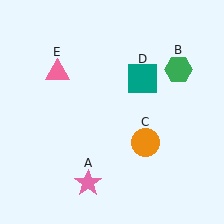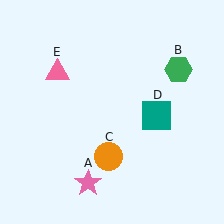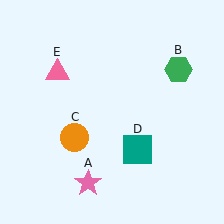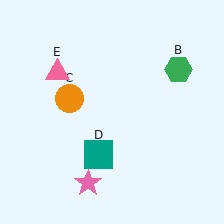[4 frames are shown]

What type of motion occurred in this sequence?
The orange circle (object C), teal square (object D) rotated clockwise around the center of the scene.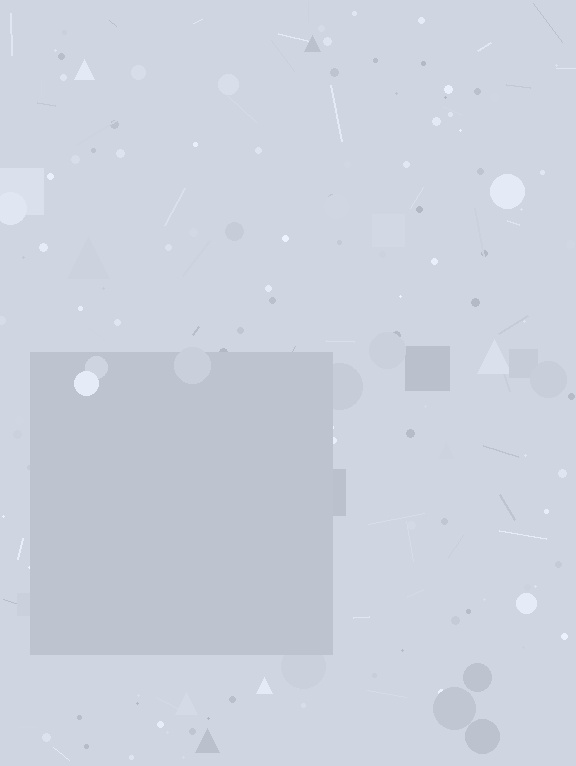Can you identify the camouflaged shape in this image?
The camouflaged shape is a square.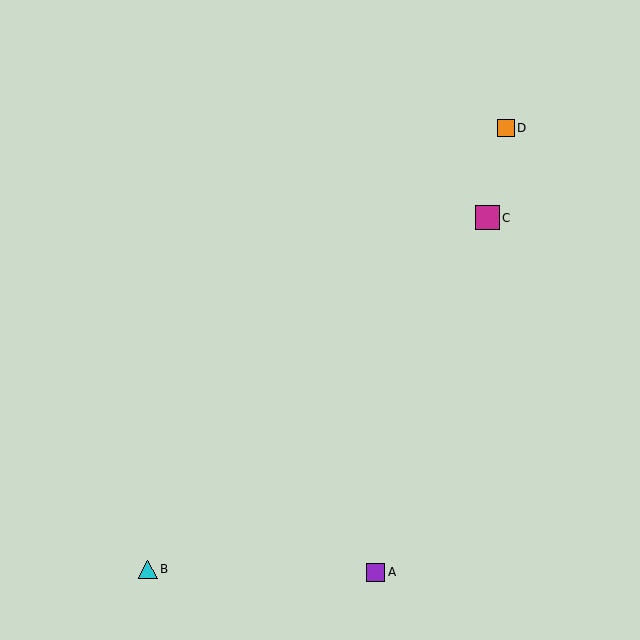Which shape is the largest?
The magenta square (labeled C) is the largest.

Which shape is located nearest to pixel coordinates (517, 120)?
The orange square (labeled D) at (506, 128) is nearest to that location.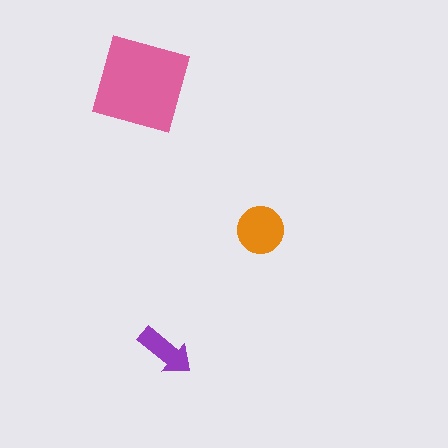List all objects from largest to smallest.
The pink diamond, the orange circle, the purple arrow.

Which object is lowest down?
The purple arrow is bottommost.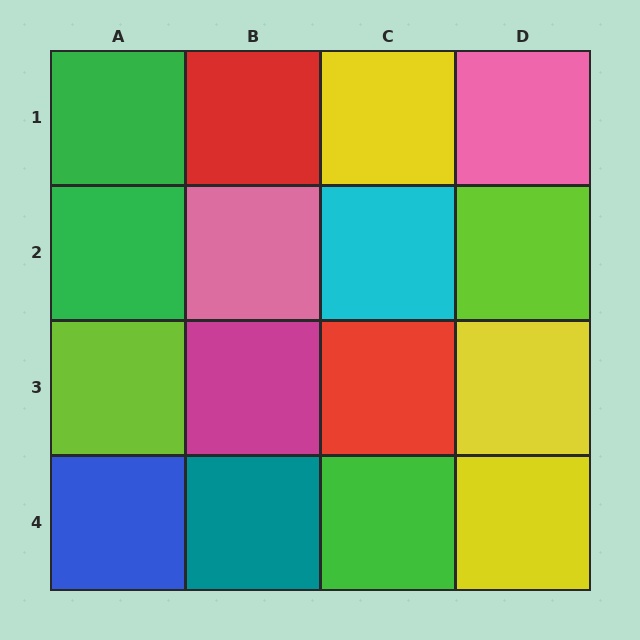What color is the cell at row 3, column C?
Red.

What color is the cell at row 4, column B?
Teal.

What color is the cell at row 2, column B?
Pink.